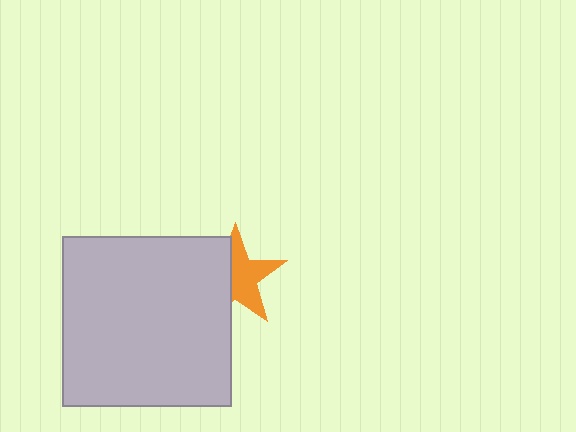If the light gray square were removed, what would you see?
You would see the complete orange star.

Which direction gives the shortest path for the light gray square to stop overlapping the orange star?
Moving left gives the shortest separation.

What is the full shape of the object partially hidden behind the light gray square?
The partially hidden object is an orange star.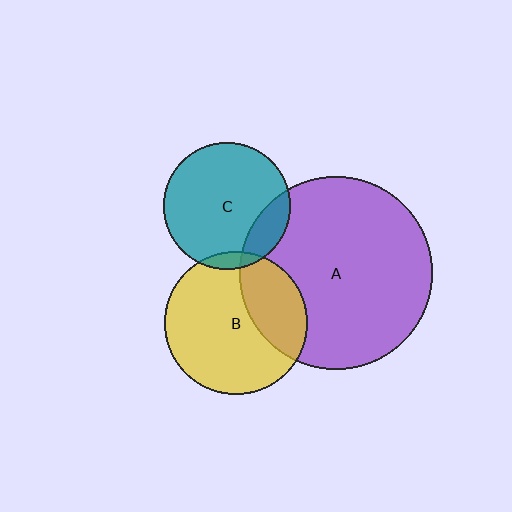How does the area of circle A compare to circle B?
Approximately 1.8 times.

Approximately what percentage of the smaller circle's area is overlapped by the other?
Approximately 30%.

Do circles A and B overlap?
Yes.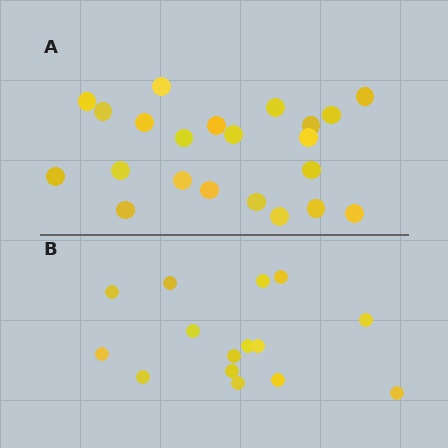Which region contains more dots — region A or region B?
Region A (the top region) has more dots.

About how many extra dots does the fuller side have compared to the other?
Region A has roughly 8 or so more dots than region B.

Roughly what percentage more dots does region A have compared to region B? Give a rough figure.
About 45% more.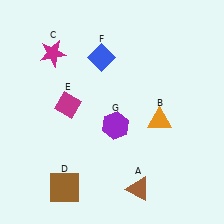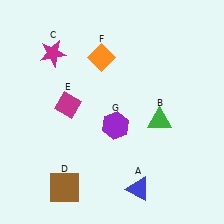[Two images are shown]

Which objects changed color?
A changed from brown to blue. B changed from orange to green. F changed from blue to orange.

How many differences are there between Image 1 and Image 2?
There are 3 differences between the two images.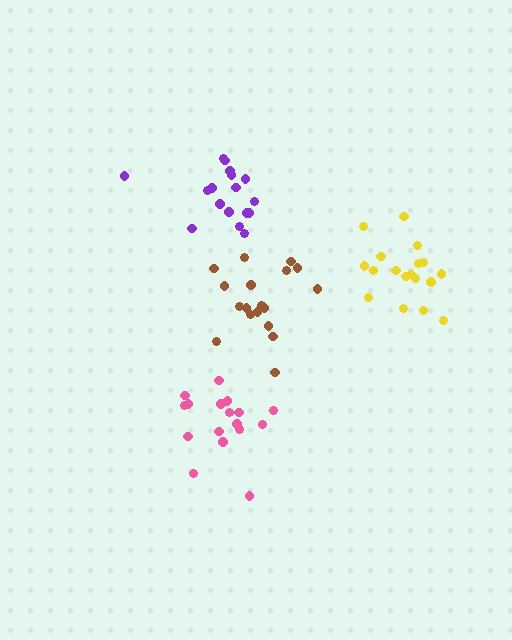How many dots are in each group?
Group 1: 17 dots, Group 2: 18 dots, Group 3: 18 dots, Group 4: 17 dots (70 total).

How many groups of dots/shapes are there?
There are 4 groups.